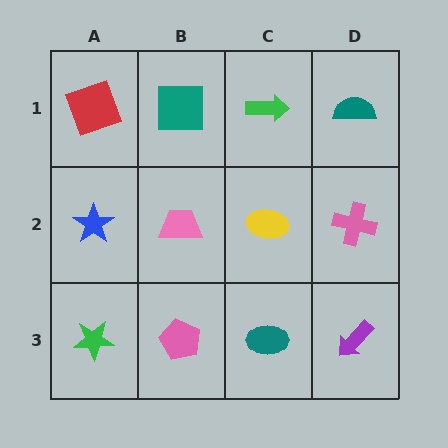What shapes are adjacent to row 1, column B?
A pink trapezoid (row 2, column B), a red square (row 1, column A), a green arrow (row 1, column C).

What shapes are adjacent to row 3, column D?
A pink cross (row 2, column D), a teal ellipse (row 3, column C).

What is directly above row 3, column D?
A pink cross.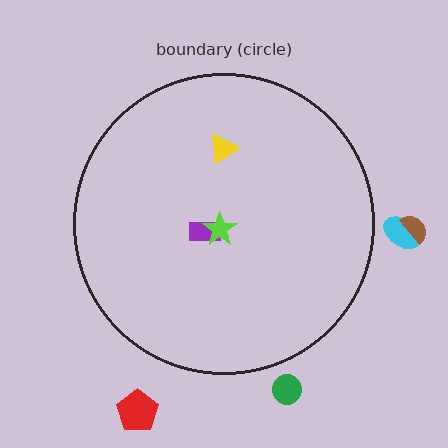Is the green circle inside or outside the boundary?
Outside.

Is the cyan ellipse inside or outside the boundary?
Outside.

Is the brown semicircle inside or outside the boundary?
Outside.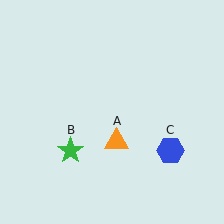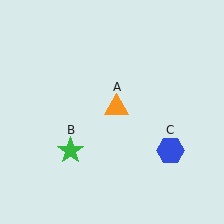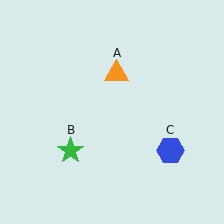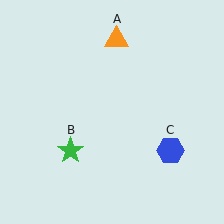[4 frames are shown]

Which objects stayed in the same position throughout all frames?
Green star (object B) and blue hexagon (object C) remained stationary.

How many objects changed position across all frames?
1 object changed position: orange triangle (object A).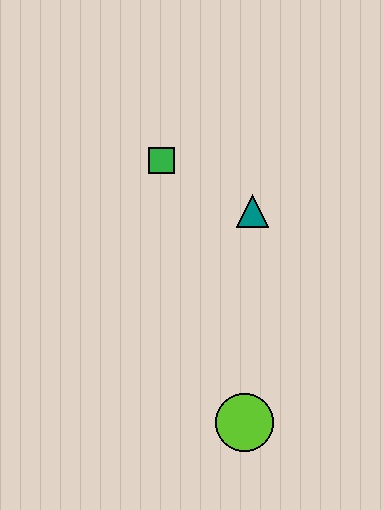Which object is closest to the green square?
The teal triangle is closest to the green square.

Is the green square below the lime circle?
No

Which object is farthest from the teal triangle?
The lime circle is farthest from the teal triangle.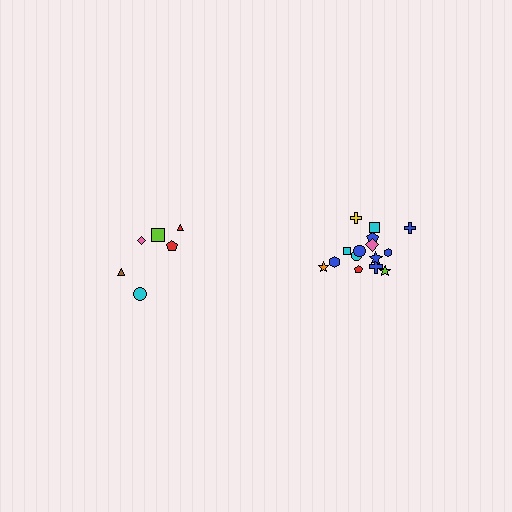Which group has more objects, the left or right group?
The right group.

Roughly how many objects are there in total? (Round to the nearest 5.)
Roughly 20 objects in total.